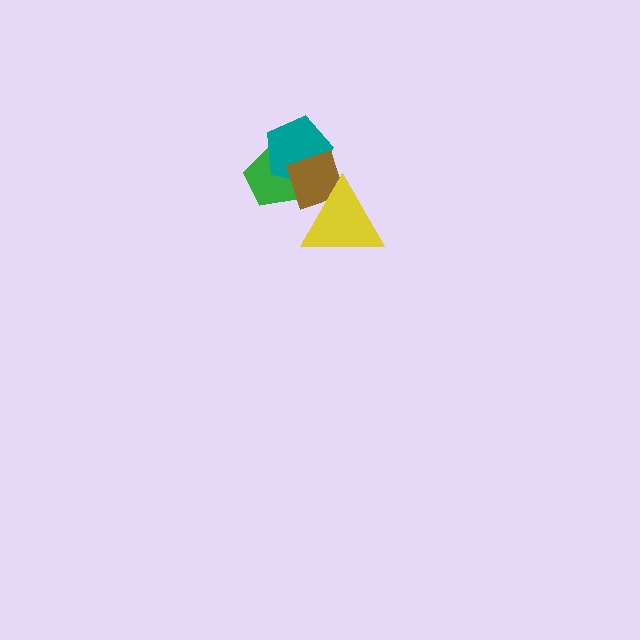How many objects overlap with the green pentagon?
2 objects overlap with the green pentagon.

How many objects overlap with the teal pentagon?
2 objects overlap with the teal pentagon.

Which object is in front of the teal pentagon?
The brown diamond is in front of the teal pentagon.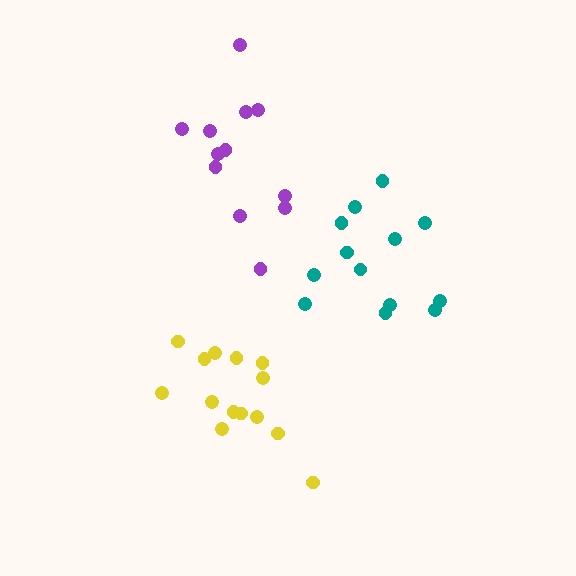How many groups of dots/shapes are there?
There are 3 groups.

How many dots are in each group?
Group 1: 13 dots, Group 2: 12 dots, Group 3: 14 dots (39 total).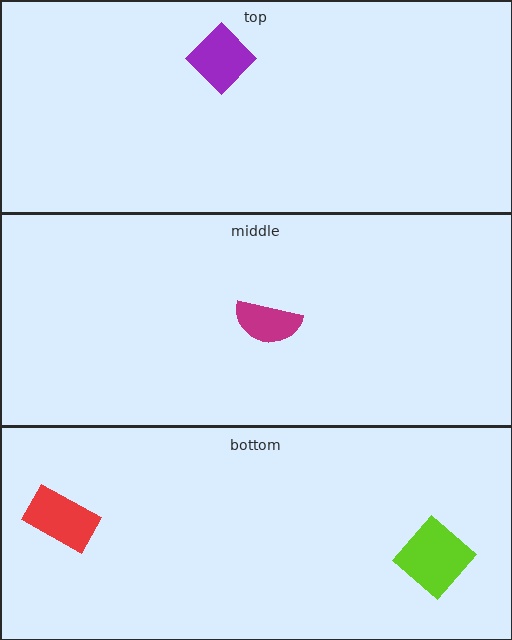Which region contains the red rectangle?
The bottom region.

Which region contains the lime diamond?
The bottom region.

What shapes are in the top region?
The purple diamond.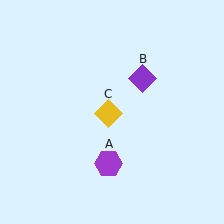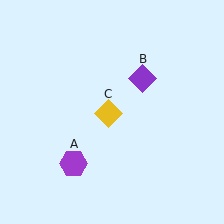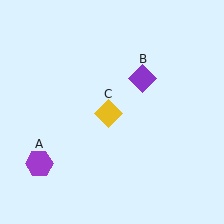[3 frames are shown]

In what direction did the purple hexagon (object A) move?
The purple hexagon (object A) moved left.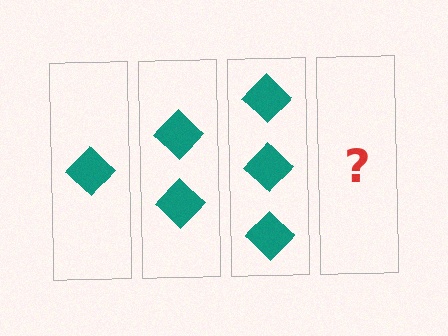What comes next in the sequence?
The next element should be 4 diamonds.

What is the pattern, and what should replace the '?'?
The pattern is that each step adds one more diamond. The '?' should be 4 diamonds.